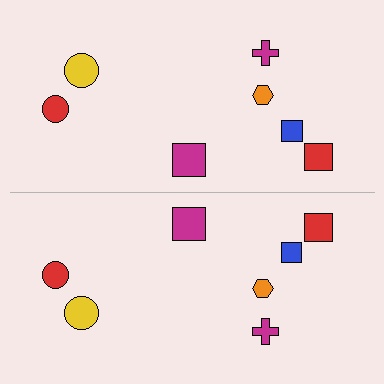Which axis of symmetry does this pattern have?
The pattern has a horizontal axis of symmetry running through the center of the image.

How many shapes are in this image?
There are 14 shapes in this image.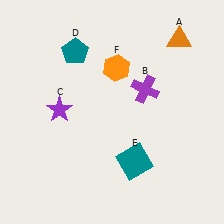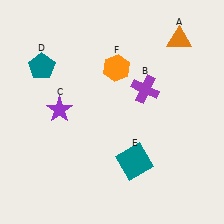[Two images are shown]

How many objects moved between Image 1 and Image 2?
1 object moved between the two images.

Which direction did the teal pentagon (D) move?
The teal pentagon (D) moved left.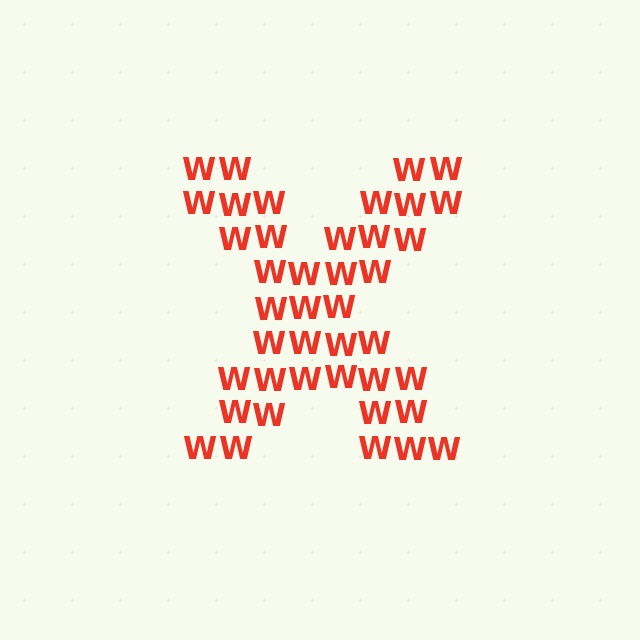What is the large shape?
The large shape is the letter X.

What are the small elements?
The small elements are letter W's.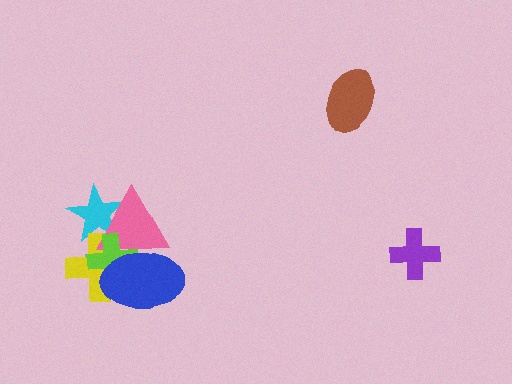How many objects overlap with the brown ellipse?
0 objects overlap with the brown ellipse.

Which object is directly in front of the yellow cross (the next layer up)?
The pink triangle is directly in front of the yellow cross.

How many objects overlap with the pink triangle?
4 objects overlap with the pink triangle.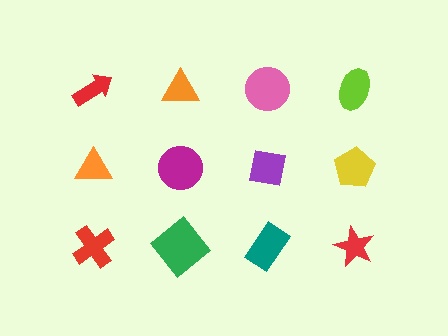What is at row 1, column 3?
A pink circle.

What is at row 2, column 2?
A magenta circle.